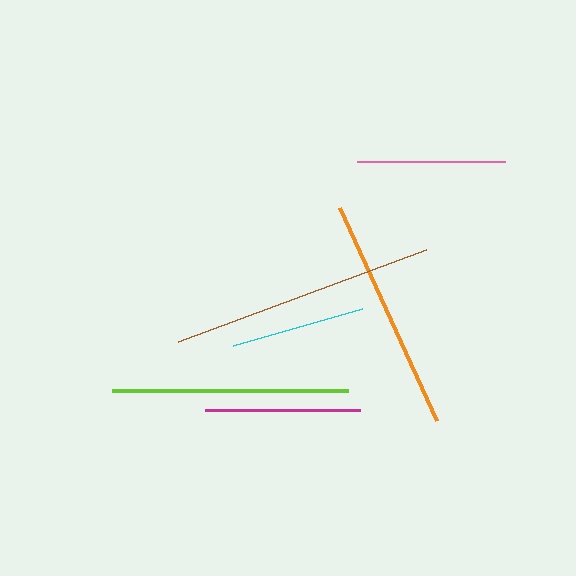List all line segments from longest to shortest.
From longest to shortest: brown, lime, orange, magenta, pink, cyan.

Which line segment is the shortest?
The cyan line is the shortest at approximately 134 pixels.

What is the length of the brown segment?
The brown segment is approximately 264 pixels long.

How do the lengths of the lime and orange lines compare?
The lime and orange lines are approximately the same length.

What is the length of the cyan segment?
The cyan segment is approximately 134 pixels long.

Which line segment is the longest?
The brown line is the longest at approximately 264 pixels.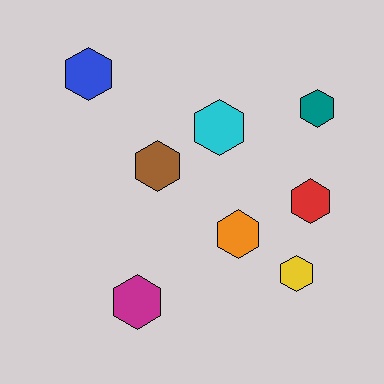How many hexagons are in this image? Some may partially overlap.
There are 8 hexagons.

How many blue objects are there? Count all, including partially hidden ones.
There is 1 blue object.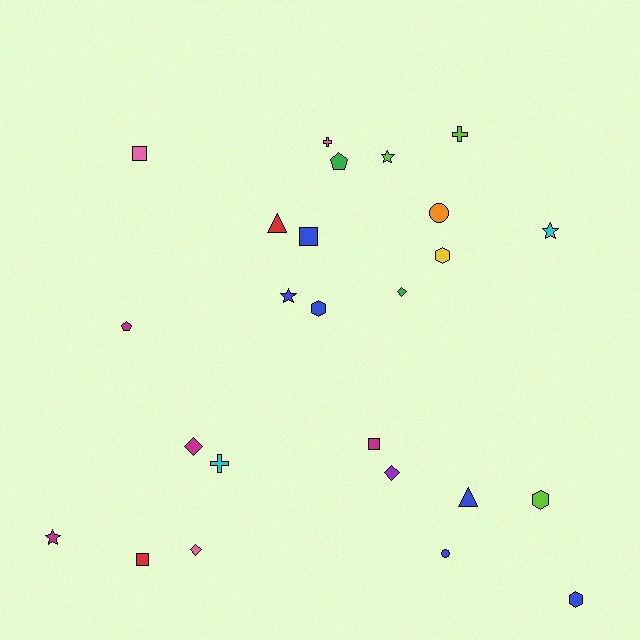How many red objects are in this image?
There are 2 red objects.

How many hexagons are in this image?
There are 4 hexagons.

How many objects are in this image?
There are 25 objects.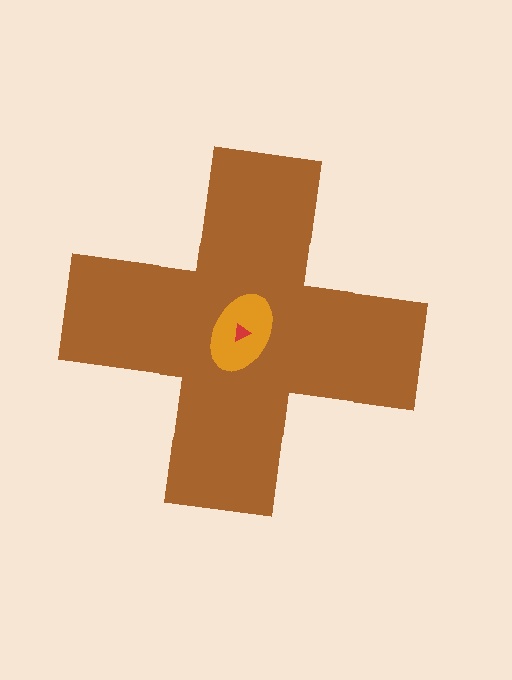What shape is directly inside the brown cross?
The orange ellipse.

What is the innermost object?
The red triangle.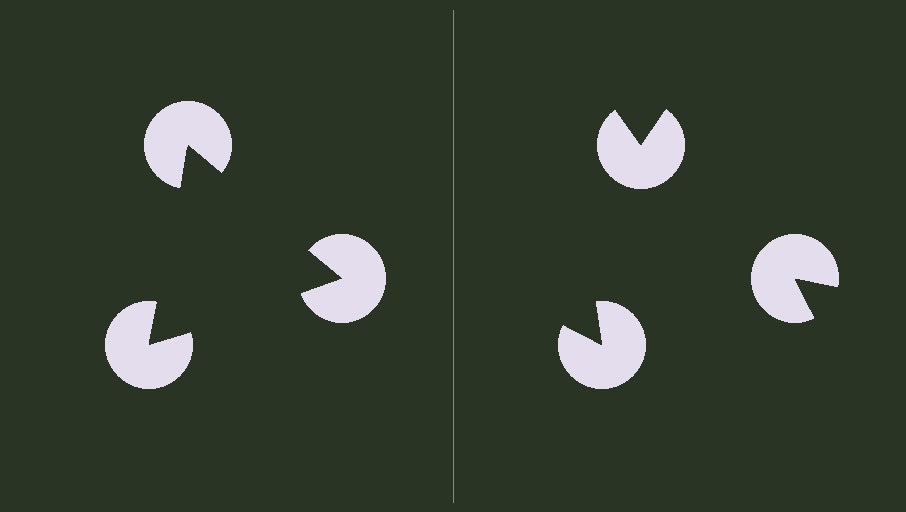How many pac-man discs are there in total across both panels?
6 — 3 on each side.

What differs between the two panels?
The pac-man discs are positioned identically on both sides; only the wedge orientations differ. On the left they align to a triangle; on the right they are misaligned.